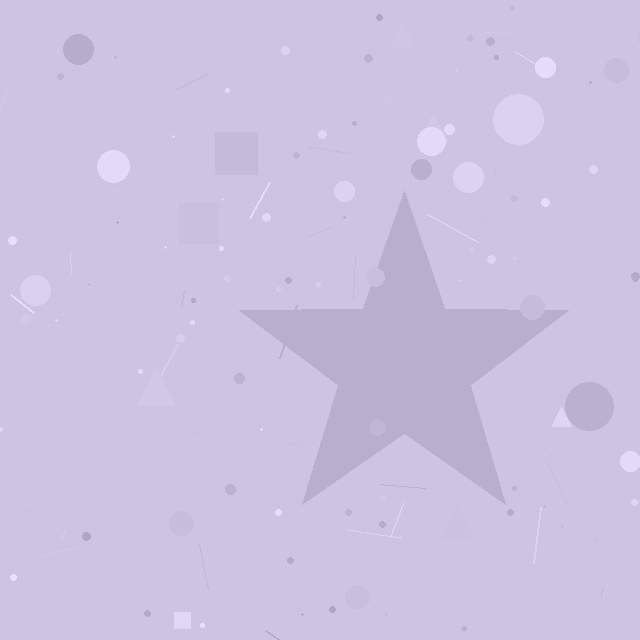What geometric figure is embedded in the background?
A star is embedded in the background.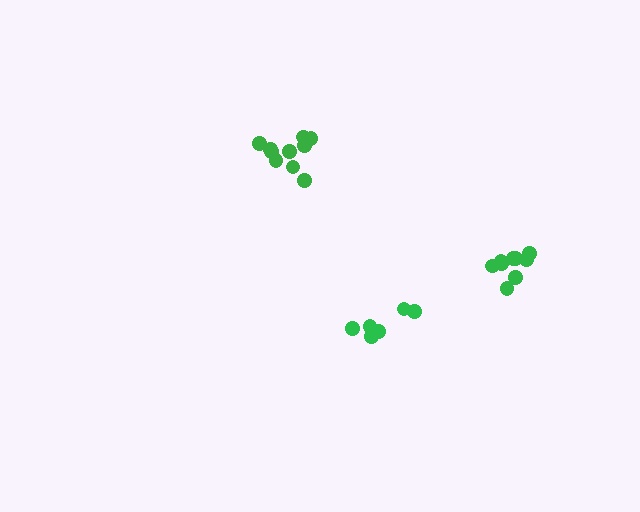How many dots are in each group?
Group 1: 9 dots, Group 2: 6 dots, Group 3: 10 dots (25 total).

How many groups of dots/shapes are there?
There are 3 groups.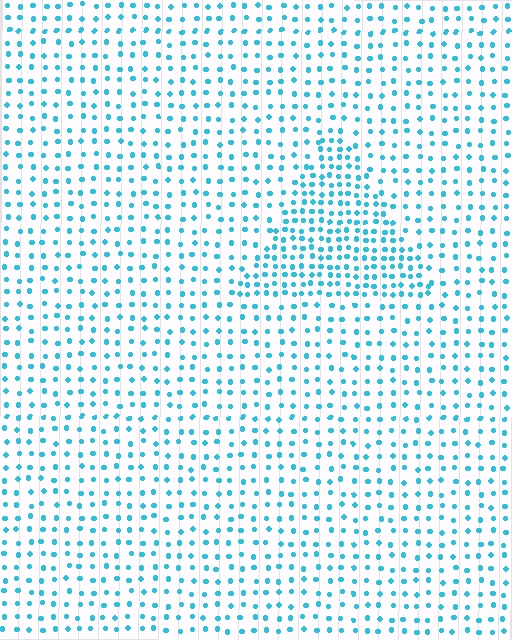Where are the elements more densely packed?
The elements are more densely packed inside the triangle boundary.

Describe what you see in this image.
The image contains small cyan elements arranged at two different densities. A triangle-shaped region is visible where the elements are more densely packed than the surrounding area.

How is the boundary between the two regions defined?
The boundary is defined by a change in element density (approximately 1.9x ratio). All elements are the same color, size, and shape.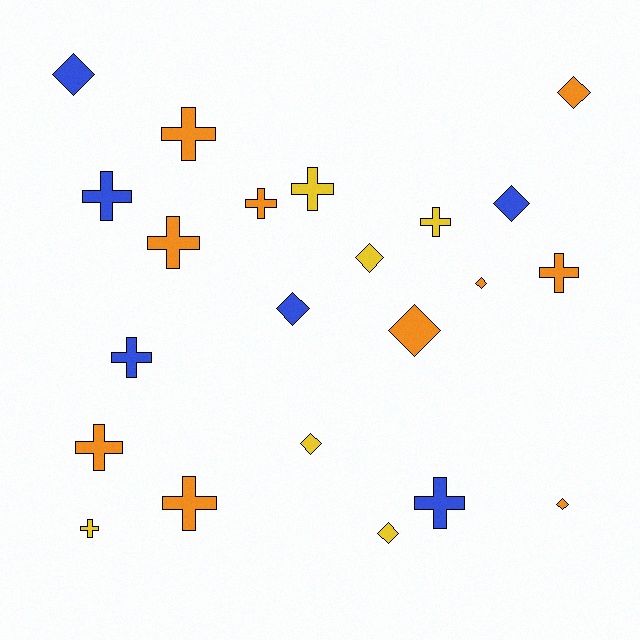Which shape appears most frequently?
Cross, with 12 objects.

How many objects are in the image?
There are 22 objects.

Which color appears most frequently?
Orange, with 10 objects.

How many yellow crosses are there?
There are 3 yellow crosses.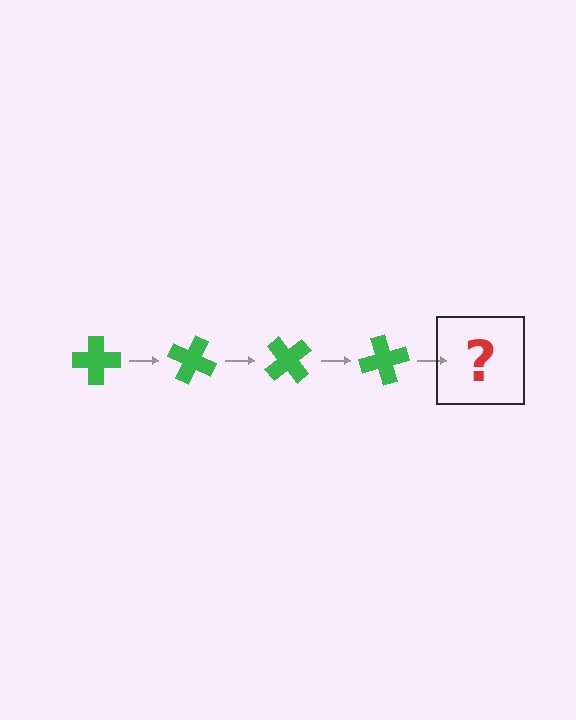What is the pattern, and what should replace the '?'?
The pattern is that the cross rotates 25 degrees each step. The '?' should be a green cross rotated 100 degrees.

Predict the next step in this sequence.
The next step is a green cross rotated 100 degrees.